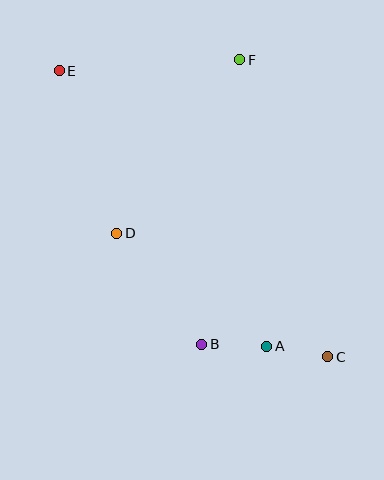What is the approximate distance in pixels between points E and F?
The distance between E and F is approximately 181 pixels.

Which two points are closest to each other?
Points A and C are closest to each other.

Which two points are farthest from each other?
Points C and E are farthest from each other.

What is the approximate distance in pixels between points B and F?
The distance between B and F is approximately 287 pixels.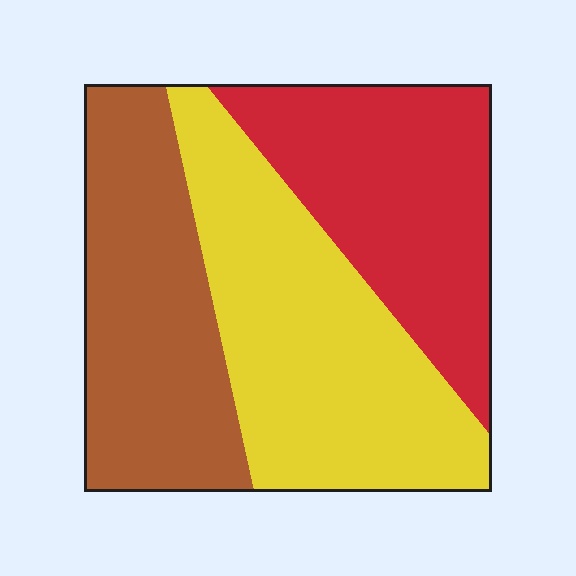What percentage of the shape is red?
Red takes up about one third (1/3) of the shape.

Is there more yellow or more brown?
Yellow.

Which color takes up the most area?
Yellow, at roughly 40%.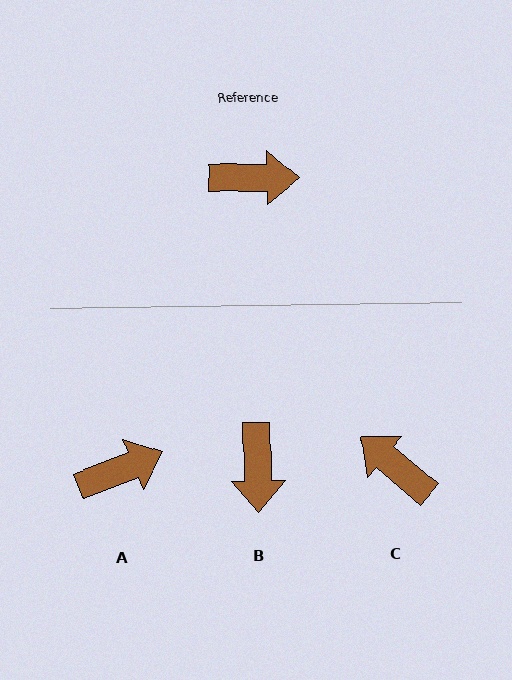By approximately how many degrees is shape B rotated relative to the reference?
Approximately 88 degrees clockwise.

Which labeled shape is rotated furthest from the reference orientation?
C, about 140 degrees away.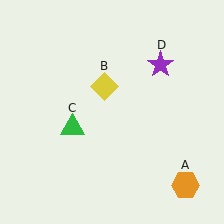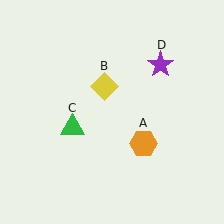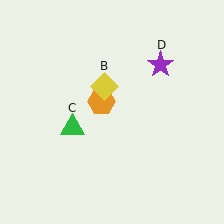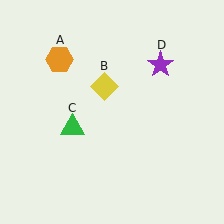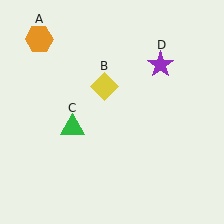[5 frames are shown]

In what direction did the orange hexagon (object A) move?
The orange hexagon (object A) moved up and to the left.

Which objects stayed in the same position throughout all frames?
Yellow diamond (object B) and green triangle (object C) and purple star (object D) remained stationary.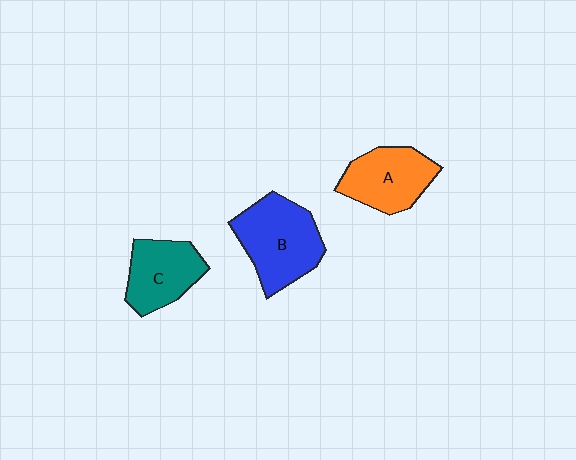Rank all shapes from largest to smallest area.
From largest to smallest: B (blue), A (orange), C (teal).